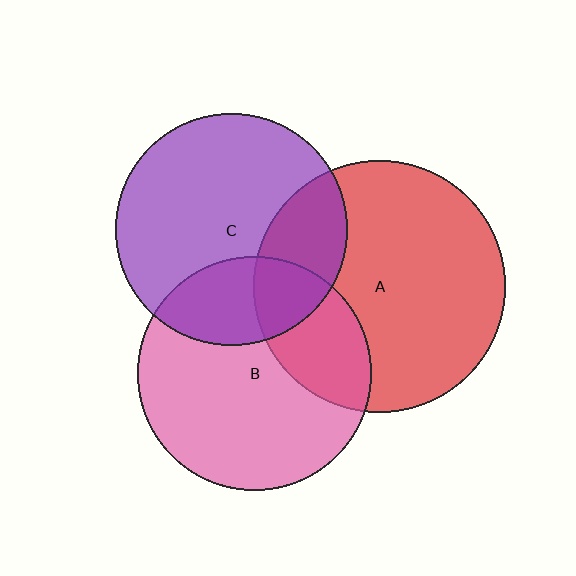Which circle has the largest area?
Circle A (red).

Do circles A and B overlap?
Yes.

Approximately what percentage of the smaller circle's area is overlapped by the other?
Approximately 30%.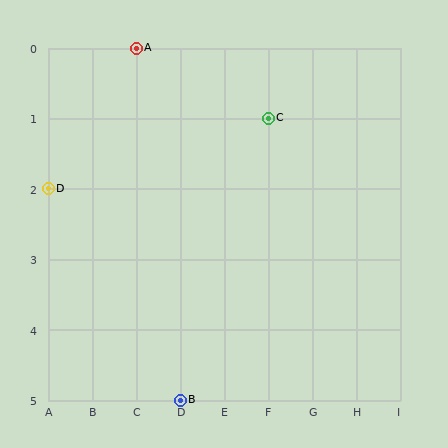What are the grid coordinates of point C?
Point C is at grid coordinates (F, 1).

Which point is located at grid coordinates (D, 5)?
Point B is at (D, 5).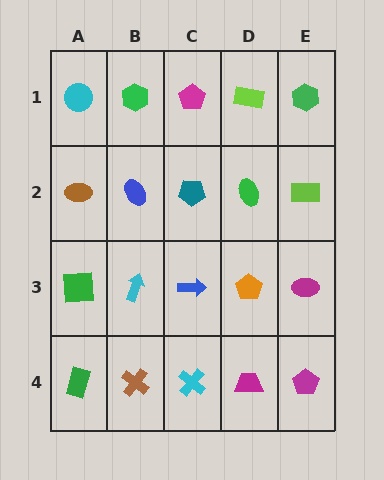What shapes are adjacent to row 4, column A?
A green square (row 3, column A), a brown cross (row 4, column B).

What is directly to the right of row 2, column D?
A lime rectangle.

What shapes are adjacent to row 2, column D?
A lime rectangle (row 1, column D), an orange pentagon (row 3, column D), a teal pentagon (row 2, column C), a lime rectangle (row 2, column E).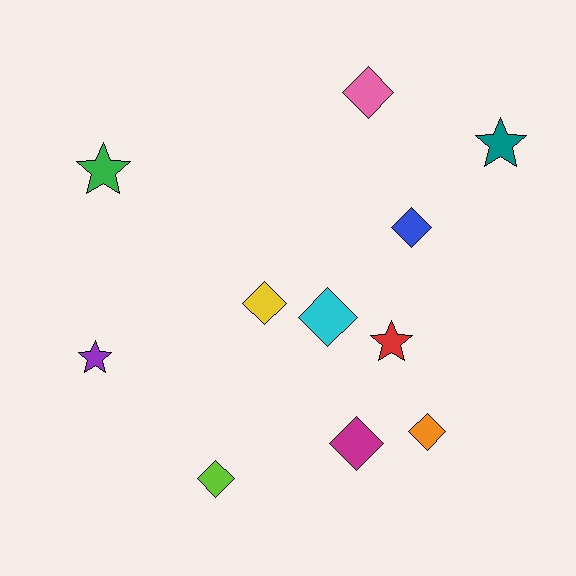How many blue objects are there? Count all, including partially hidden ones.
There is 1 blue object.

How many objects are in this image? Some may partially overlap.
There are 11 objects.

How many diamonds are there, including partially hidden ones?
There are 7 diamonds.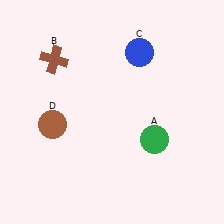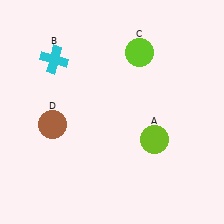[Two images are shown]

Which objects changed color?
A changed from green to lime. B changed from brown to cyan. C changed from blue to lime.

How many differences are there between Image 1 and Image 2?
There are 3 differences between the two images.